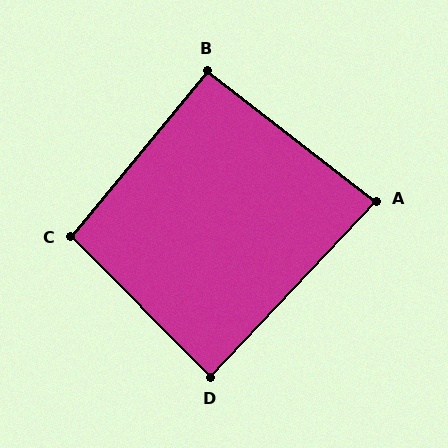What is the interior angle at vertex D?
Approximately 88 degrees (approximately right).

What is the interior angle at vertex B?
Approximately 92 degrees (approximately right).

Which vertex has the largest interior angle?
C, at approximately 95 degrees.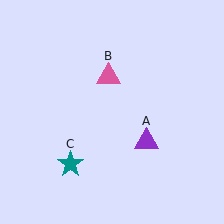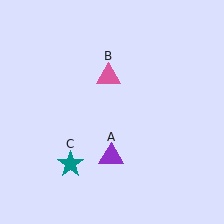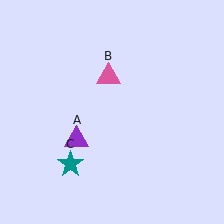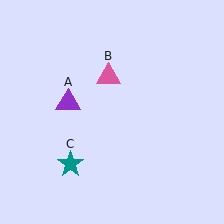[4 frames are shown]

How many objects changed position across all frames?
1 object changed position: purple triangle (object A).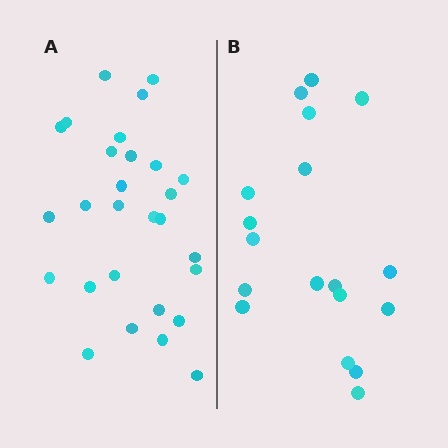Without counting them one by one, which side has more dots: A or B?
Region A (the left region) has more dots.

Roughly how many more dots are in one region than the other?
Region A has roughly 10 or so more dots than region B.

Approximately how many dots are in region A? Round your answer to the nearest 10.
About 30 dots. (The exact count is 28, which rounds to 30.)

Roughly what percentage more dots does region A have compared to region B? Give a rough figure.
About 55% more.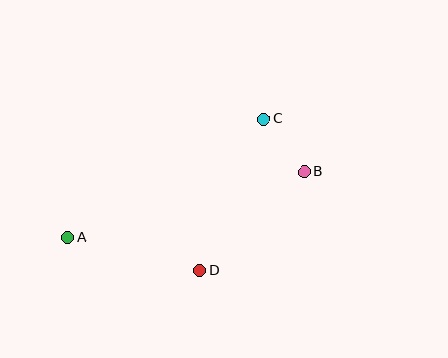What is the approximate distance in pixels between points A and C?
The distance between A and C is approximately 229 pixels.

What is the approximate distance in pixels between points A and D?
The distance between A and D is approximately 136 pixels.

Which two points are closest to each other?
Points B and C are closest to each other.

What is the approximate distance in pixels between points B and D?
The distance between B and D is approximately 143 pixels.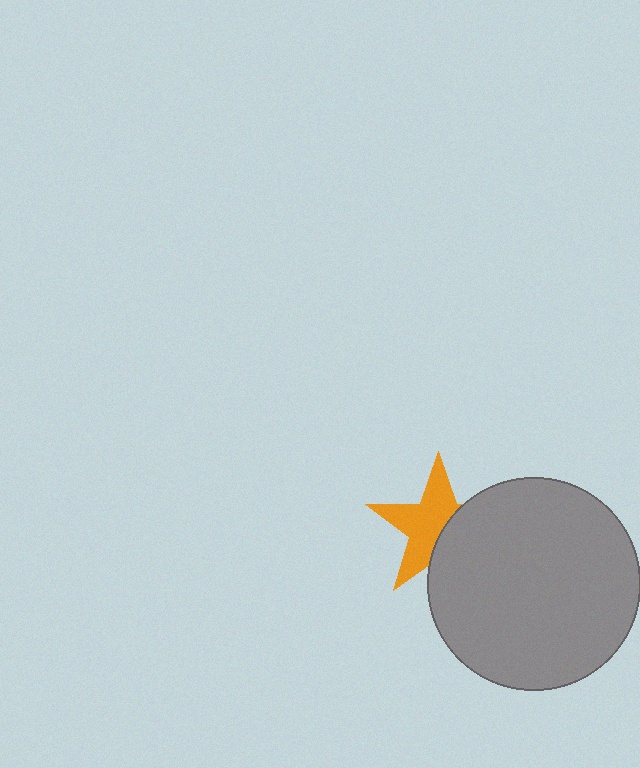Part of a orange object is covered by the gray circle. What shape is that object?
It is a star.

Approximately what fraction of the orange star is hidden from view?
Roughly 40% of the orange star is hidden behind the gray circle.